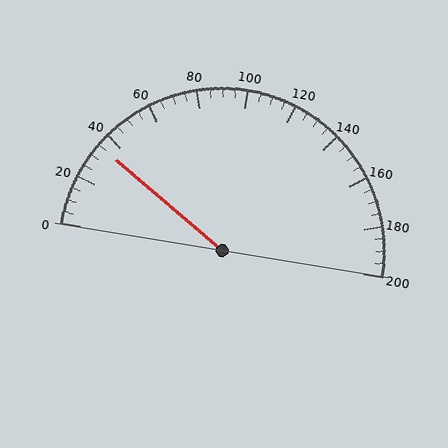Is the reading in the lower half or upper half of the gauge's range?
The reading is in the lower half of the range (0 to 200).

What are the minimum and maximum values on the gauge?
The gauge ranges from 0 to 200.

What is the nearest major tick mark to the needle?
The nearest major tick mark is 40.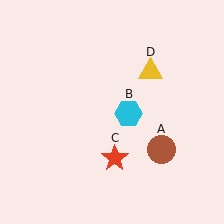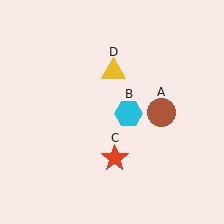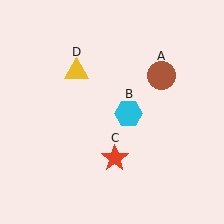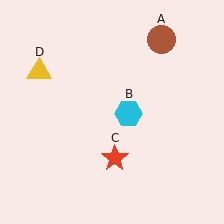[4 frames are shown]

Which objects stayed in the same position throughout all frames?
Cyan hexagon (object B) and red star (object C) remained stationary.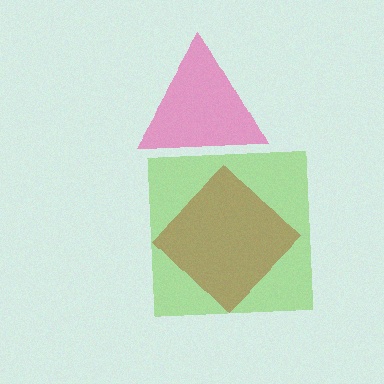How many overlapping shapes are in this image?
There are 3 overlapping shapes in the image.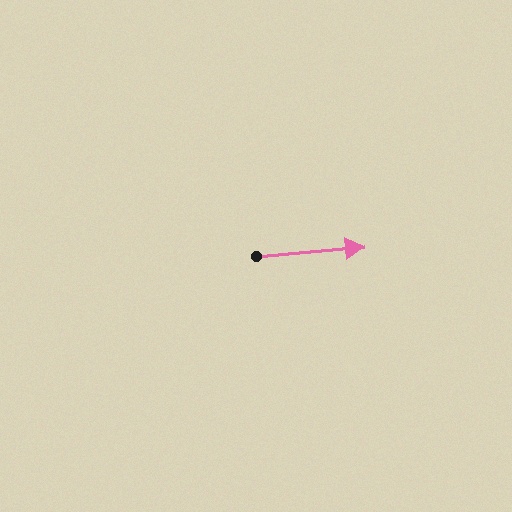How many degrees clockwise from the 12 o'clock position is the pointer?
Approximately 85 degrees.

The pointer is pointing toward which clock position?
Roughly 3 o'clock.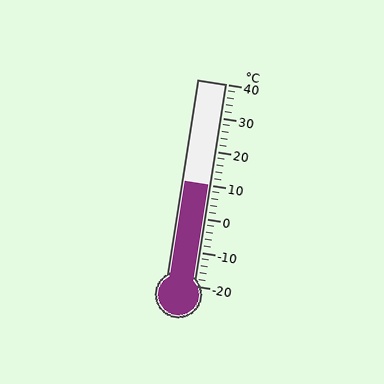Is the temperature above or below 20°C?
The temperature is below 20°C.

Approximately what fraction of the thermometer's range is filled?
The thermometer is filled to approximately 50% of its range.